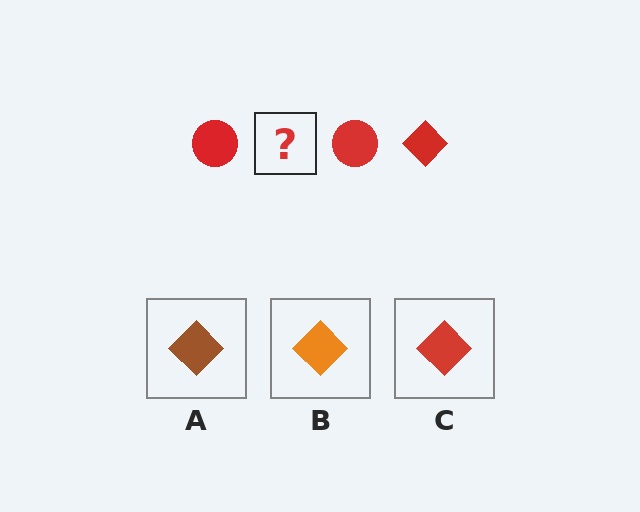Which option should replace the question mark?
Option C.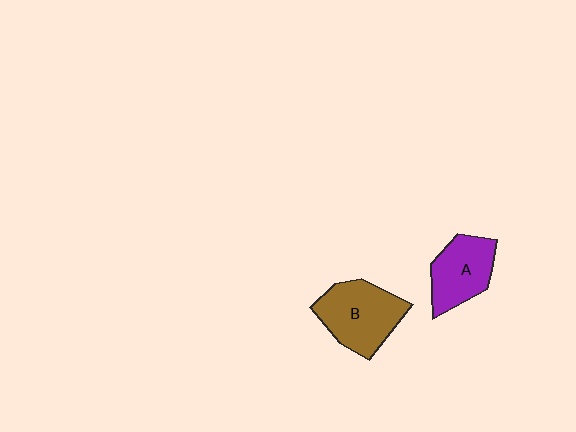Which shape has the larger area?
Shape B (brown).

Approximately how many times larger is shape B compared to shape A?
Approximately 1.3 times.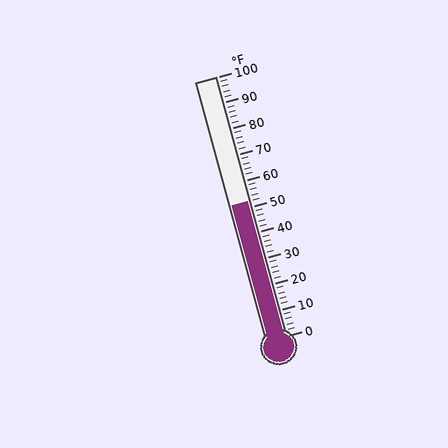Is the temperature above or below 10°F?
The temperature is above 10°F.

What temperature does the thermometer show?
The thermometer shows approximately 52°F.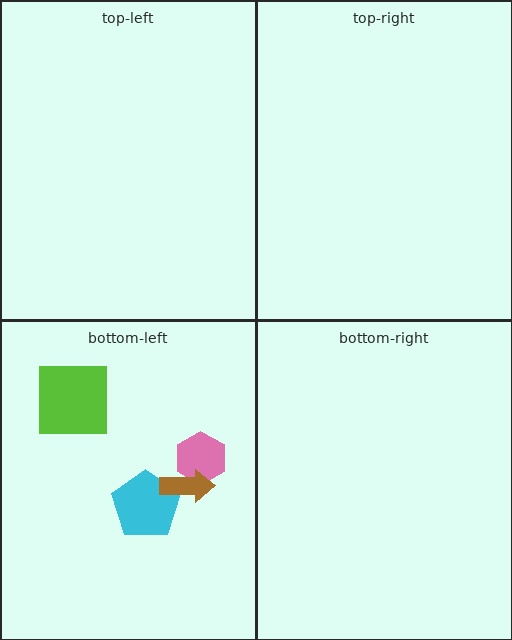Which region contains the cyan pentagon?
The bottom-left region.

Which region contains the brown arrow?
The bottom-left region.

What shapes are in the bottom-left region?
The pink hexagon, the lime square, the cyan pentagon, the brown arrow.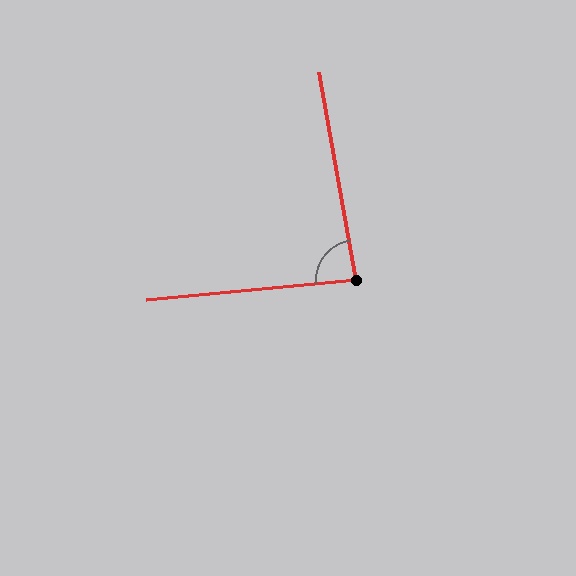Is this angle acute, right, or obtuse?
It is approximately a right angle.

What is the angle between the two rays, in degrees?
Approximately 85 degrees.